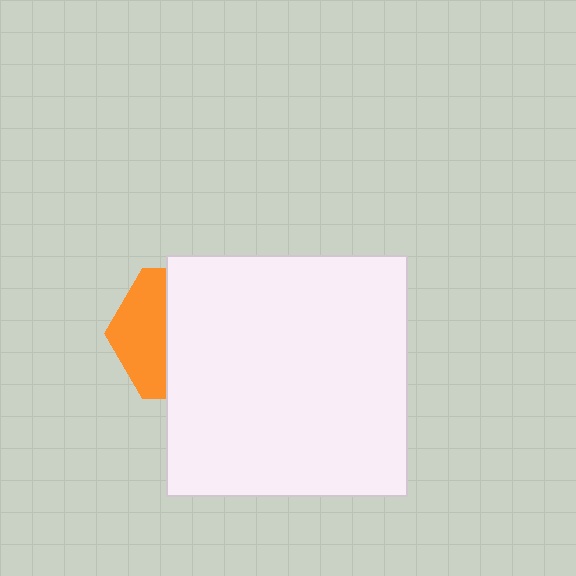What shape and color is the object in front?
The object in front is a white square.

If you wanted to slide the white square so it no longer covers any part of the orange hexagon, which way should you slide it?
Slide it right — that is the most direct way to separate the two shapes.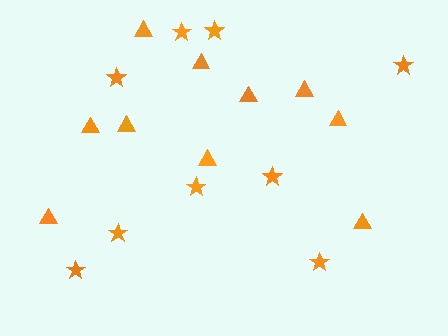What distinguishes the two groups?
There are 2 groups: one group of triangles (10) and one group of stars (9).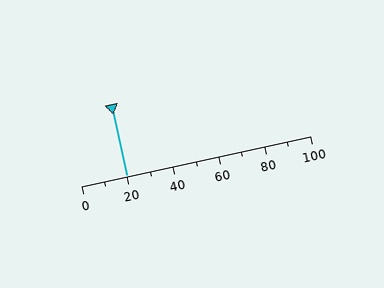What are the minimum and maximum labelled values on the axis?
The axis runs from 0 to 100.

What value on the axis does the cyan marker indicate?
The marker indicates approximately 20.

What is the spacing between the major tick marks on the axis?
The major ticks are spaced 20 apart.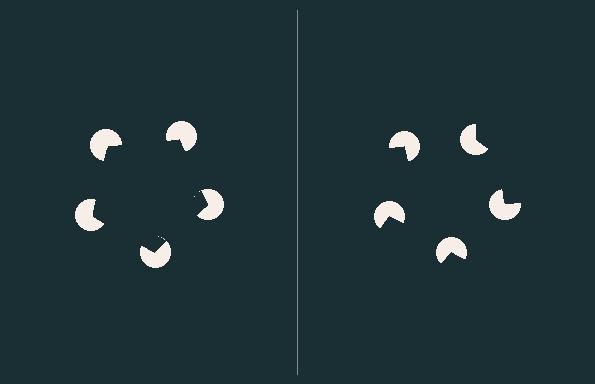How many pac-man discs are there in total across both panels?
10 — 5 on each side.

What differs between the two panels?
The pac-man discs are positioned identically on both sides; only the wedge orientations differ. On the left they align to a pentagon; on the right they are misaligned.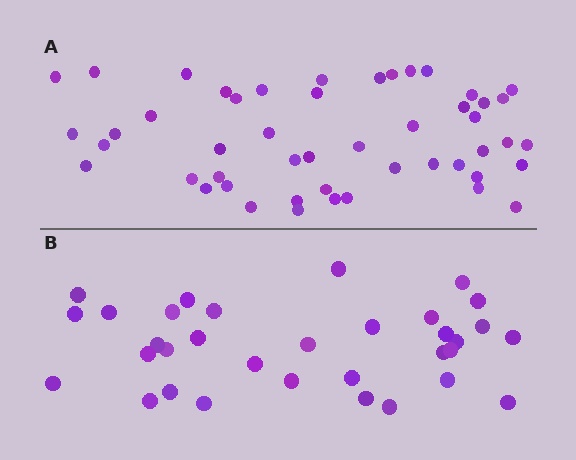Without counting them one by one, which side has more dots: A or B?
Region A (the top region) has more dots.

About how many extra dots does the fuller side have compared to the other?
Region A has approximately 15 more dots than region B.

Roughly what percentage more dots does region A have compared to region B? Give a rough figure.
About 50% more.